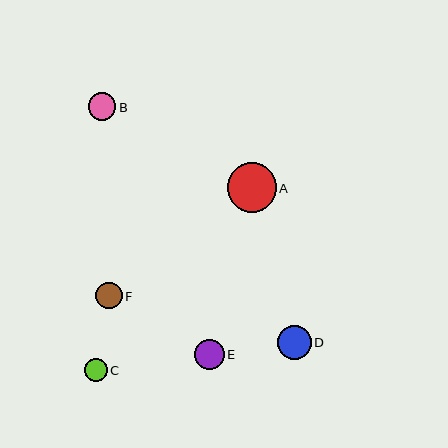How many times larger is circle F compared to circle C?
Circle F is approximately 1.1 times the size of circle C.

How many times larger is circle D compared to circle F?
Circle D is approximately 1.3 times the size of circle F.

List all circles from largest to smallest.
From largest to smallest: A, D, E, B, F, C.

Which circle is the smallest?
Circle C is the smallest with a size of approximately 23 pixels.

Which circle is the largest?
Circle A is the largest with a size of approximately 49 pixels.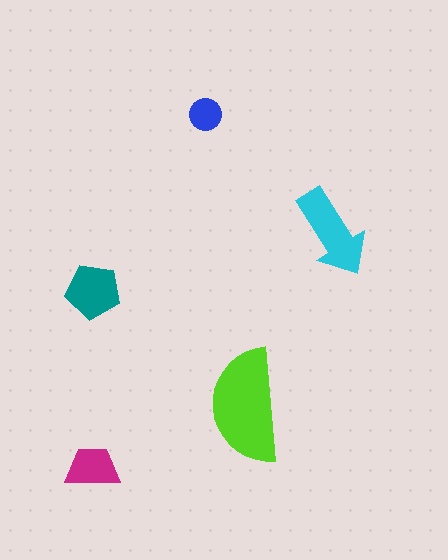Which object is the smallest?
The blue circle.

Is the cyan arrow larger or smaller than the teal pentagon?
Larger.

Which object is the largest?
The lime semicircle.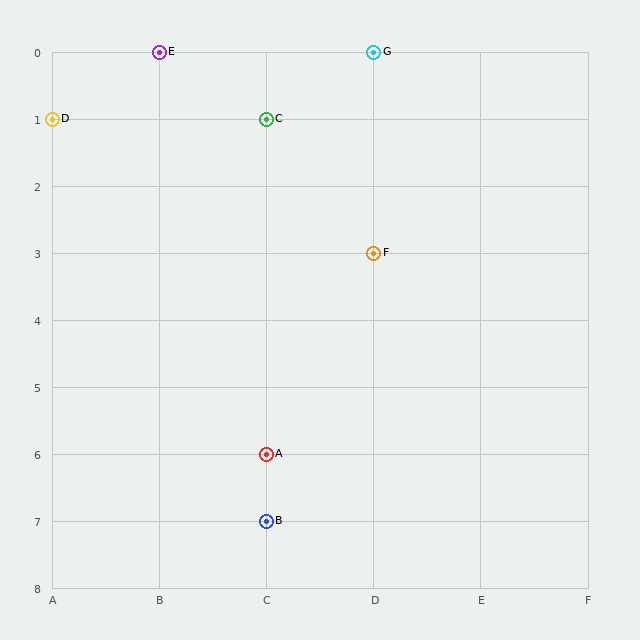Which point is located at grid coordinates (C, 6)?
Point A is at (C, 6).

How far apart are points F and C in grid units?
Points F and C are 1 column and 2 rows apart (about 2.2 grid units diagonally).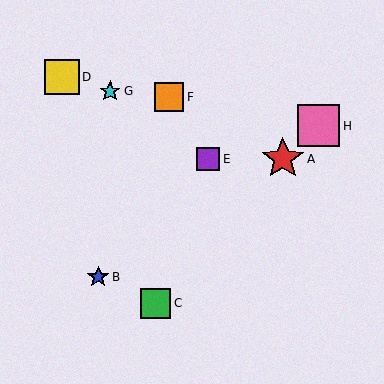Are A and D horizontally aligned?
No, A is at y≈159 and D is at y≈77.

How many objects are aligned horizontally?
2 objects (A, E) are aligned horizontally.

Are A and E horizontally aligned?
Yes, both are at y≈159.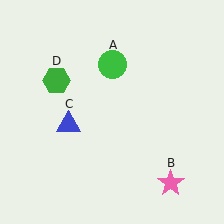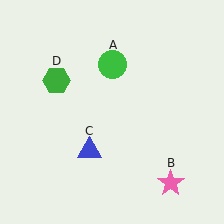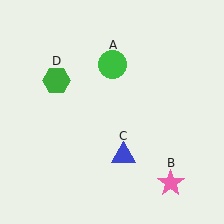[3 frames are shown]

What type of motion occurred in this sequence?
The blue triangle (object C) rotated counterclockwise around the center of the scene.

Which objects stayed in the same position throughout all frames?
Green circle (object A) and pink star (object B) and green hexagon (object D) remained stationary.